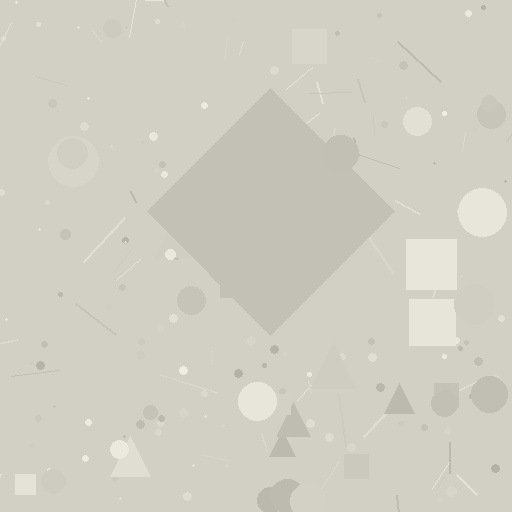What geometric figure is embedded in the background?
A diamond is embedded in the background.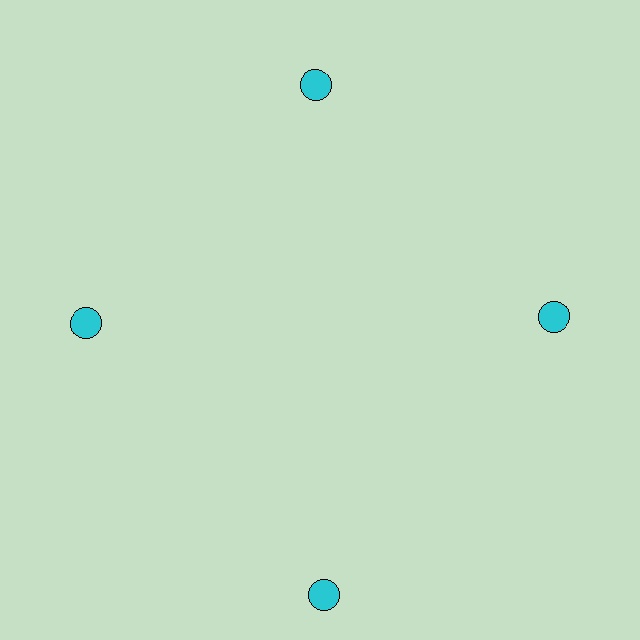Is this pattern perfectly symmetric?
No. The 4 cyan circles are arranged in a ring, but one element near the 6 o'clock position is pushed outward from the center, breaking the 4-fold rotational symmetry.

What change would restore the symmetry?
The symmetry would be restored by moving it inward, back onto the ring so that all 4 circles sit at equal angles and equal distance from the center.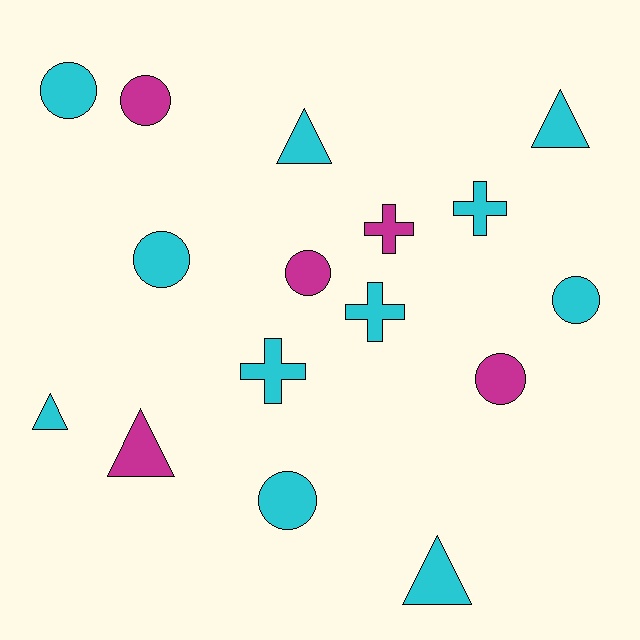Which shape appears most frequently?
Circle, with 7 objects.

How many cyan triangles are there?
There are 4 cyan triangles.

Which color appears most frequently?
Cyan, with 11 objects.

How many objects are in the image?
There are 16 objects.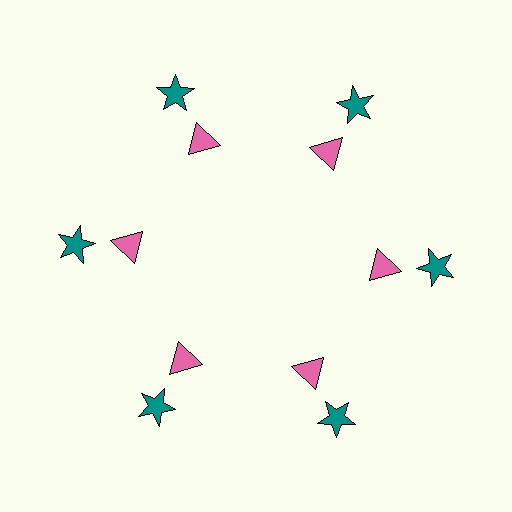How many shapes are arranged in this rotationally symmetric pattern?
There are 12 shapes, arranged in 6 groups of 2.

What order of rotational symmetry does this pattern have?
This pattern has 6-fold rotational symmetry.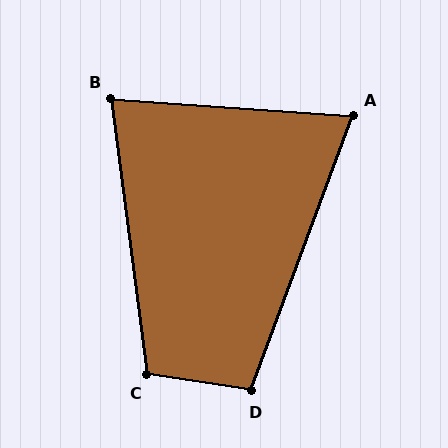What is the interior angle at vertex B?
Approximately 79 degrees (acute).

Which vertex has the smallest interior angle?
A, at approximately 73 degrees.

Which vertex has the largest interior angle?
C, at approximately 107 degrees.